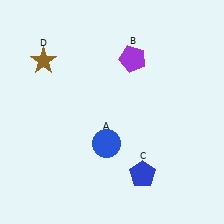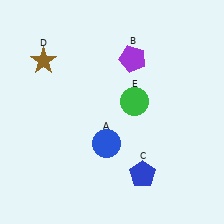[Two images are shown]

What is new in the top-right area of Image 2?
A green circle (E) was added in the top-right area of Image 2.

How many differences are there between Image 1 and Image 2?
There is 1 difference between the two images.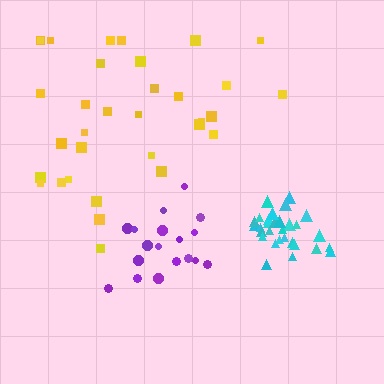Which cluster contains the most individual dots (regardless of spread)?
Yellow (33).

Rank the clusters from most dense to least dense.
cyan, purple, yellow.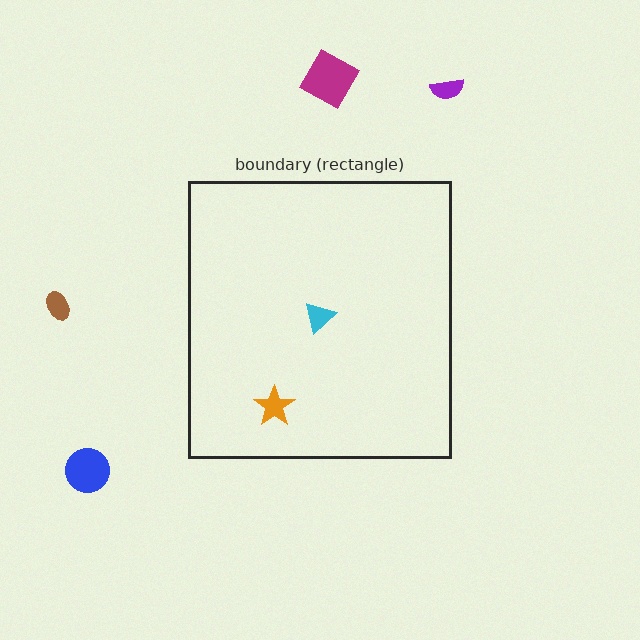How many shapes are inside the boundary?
2 inside, 4 outside.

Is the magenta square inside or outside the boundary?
Outside.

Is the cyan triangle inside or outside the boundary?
Inside.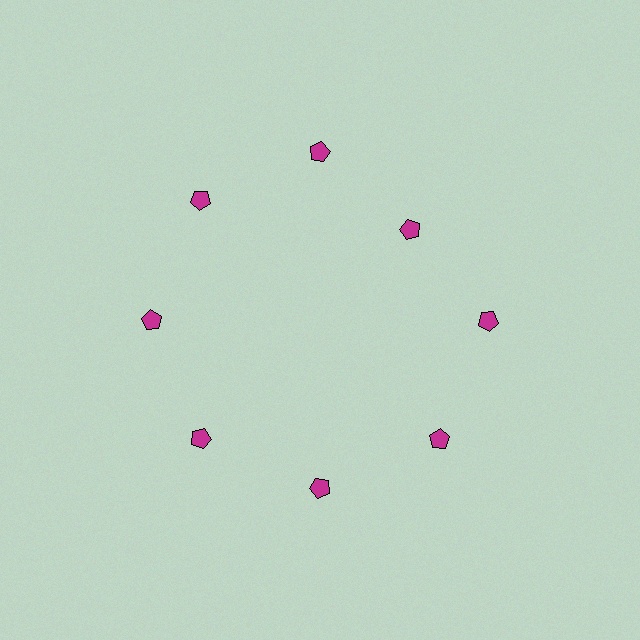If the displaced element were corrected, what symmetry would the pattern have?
It would have 8-fold rotational symmetry — the pattern would map onto itself every 45 degrees.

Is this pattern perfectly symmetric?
No. The 8 magenta pentagons are arranged in a ring, but one element near the 2 o'clock position is pulled inward toward the center, breaking the 8-fold rotational symmetry.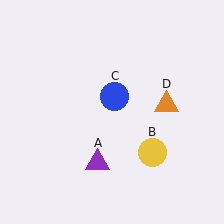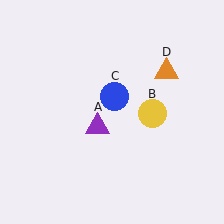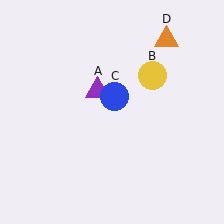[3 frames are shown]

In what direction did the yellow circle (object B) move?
The yellow circle (object B) moved up.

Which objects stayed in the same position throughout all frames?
Blue circle (object C) remained stationary.